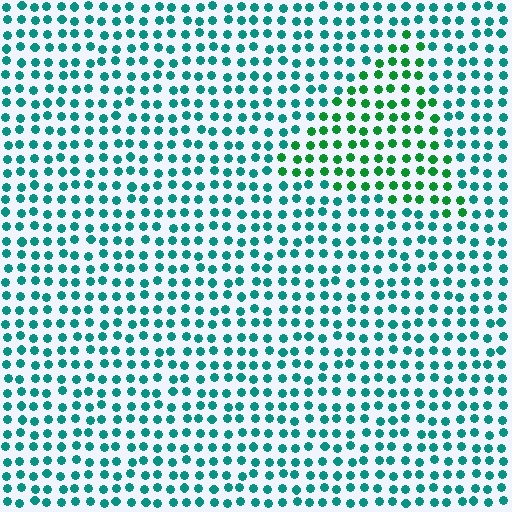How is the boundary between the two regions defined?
The boundary is defined purely by a slight shift in hue (about 38 degrees). Spacing, size, and orientation are identical on both sides.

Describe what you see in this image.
The image is filled with small teal elements in a uniform arrangement. A triangle-shaped region is visible where the elements are tinted to a slightly different hue, forming a subtle color boundary.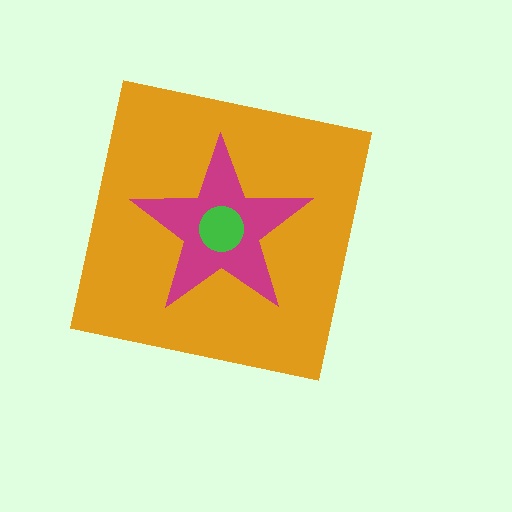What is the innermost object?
The green circle.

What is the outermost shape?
The orange square.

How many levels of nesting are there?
3.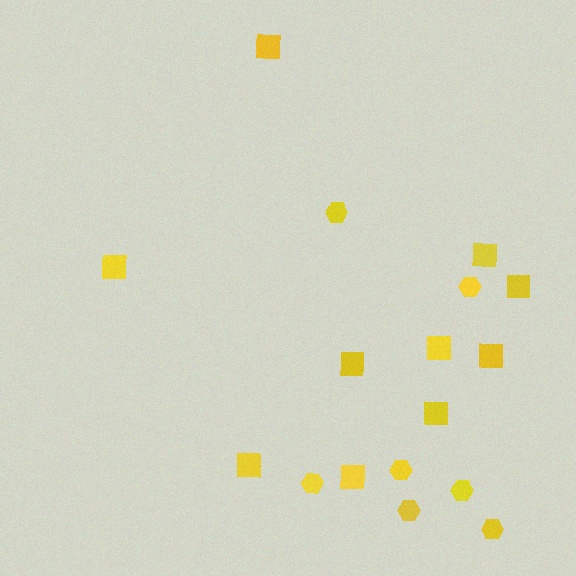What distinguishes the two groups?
There are 2 groups: one group of hexagons (7) and one group of squares (10).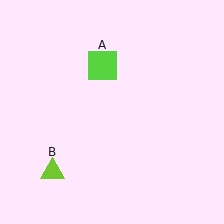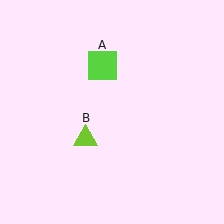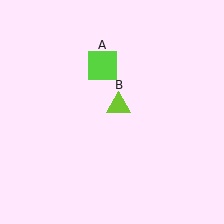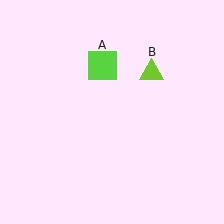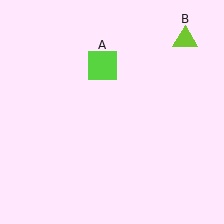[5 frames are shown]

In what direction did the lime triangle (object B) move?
The lime triangle (object B) moved up and to the right.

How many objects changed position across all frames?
1 object changed position: lime triangle (object B).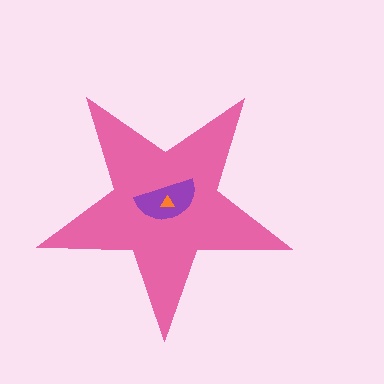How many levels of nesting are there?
3.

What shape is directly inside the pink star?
The purple semicircle.